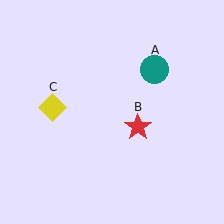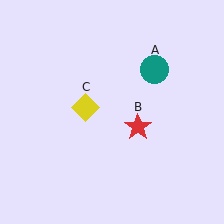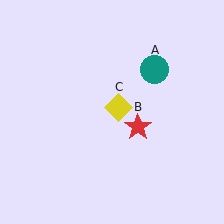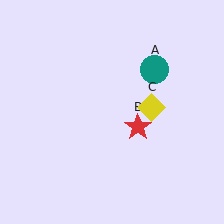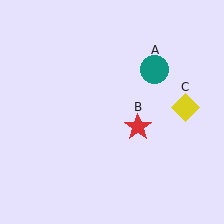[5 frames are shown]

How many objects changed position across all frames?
1 object changed position: yellow diamond (object C).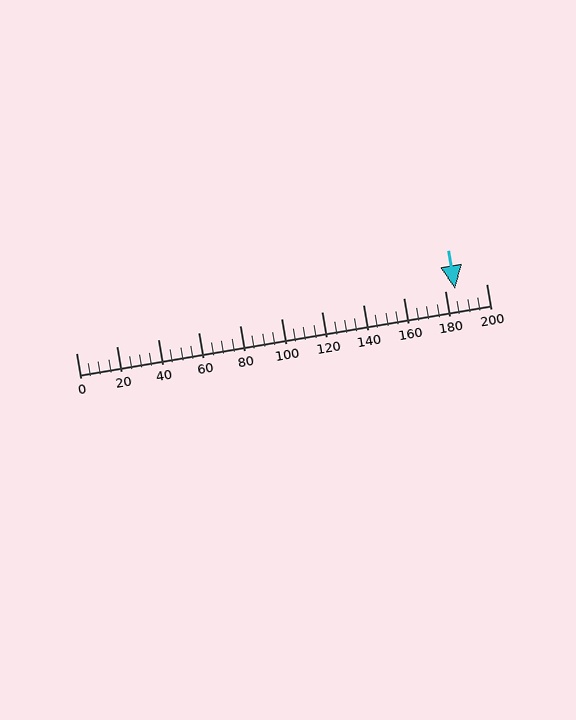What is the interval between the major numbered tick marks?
The major tick marks are spaced 20 units apart.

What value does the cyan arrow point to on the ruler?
The cyan arrow points to approximately 185.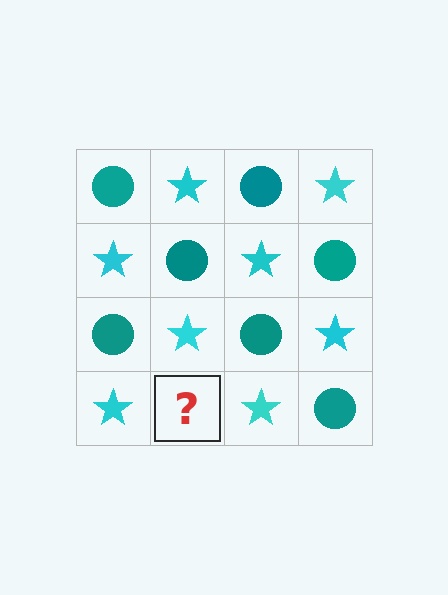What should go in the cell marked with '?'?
The missing cell should contain a teal circle.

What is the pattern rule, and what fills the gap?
The rule is that it alternates teal circle and cyan star in a checkerboard pattern. The gap should be filled with a teal circle.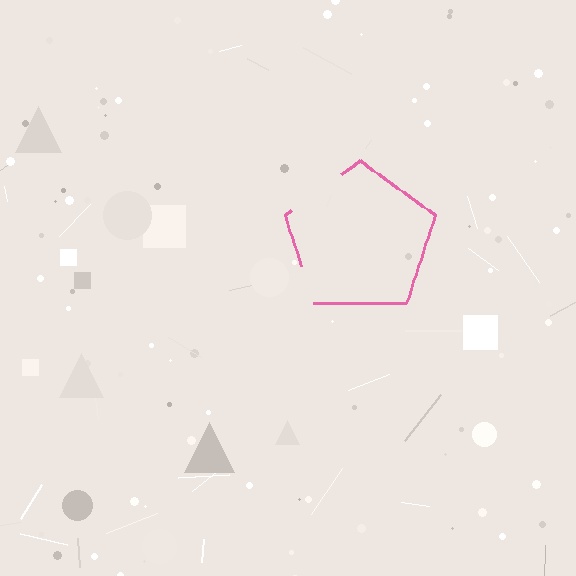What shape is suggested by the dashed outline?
The dashed outline suggests a pentagon.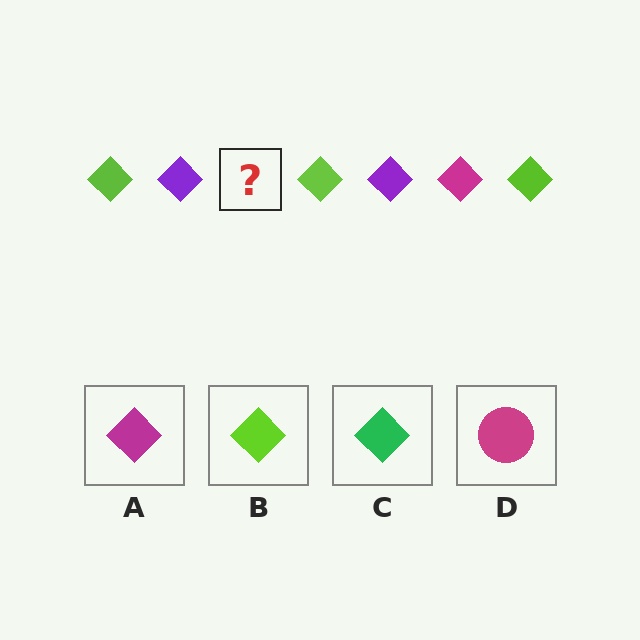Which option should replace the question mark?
Option A.